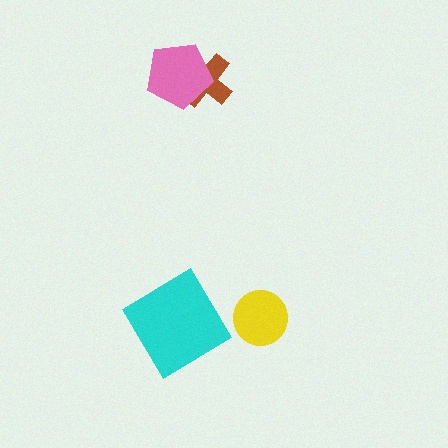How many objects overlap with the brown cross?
1 object overlaps with the brown cross.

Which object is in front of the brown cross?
The pink pentagon is in front of the brown cross.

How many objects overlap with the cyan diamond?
0 objects overlap with the cyan diamond.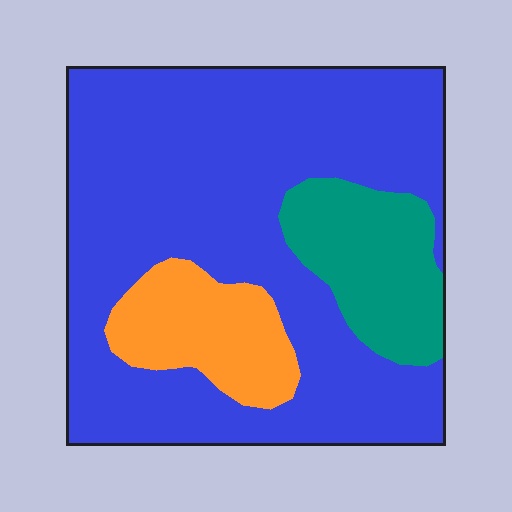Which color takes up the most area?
Blue, at roughly 70%.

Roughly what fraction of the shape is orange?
Orange covers 13% of the shape.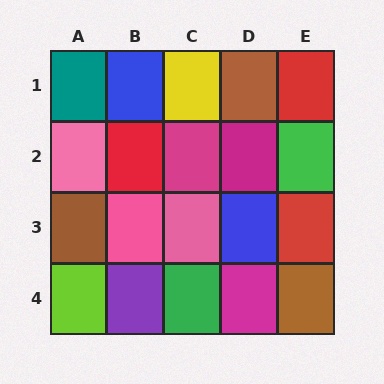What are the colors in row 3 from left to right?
Brown, pink, pink, blue, red.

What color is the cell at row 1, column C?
Yellow.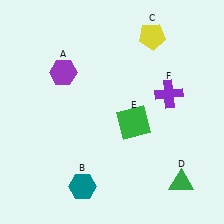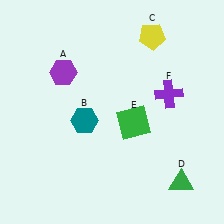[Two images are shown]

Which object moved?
The teal hexagon (B) moved up.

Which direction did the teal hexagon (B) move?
The teal hexagon (B) moved up.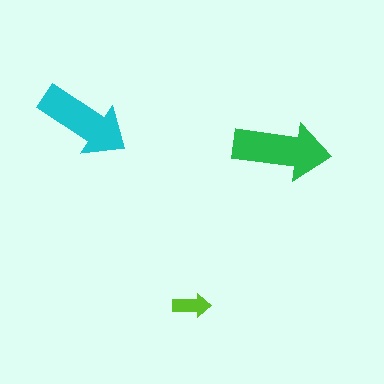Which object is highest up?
The cyan arrow is topmost.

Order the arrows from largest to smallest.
the green one, the cyan one, the lime one.